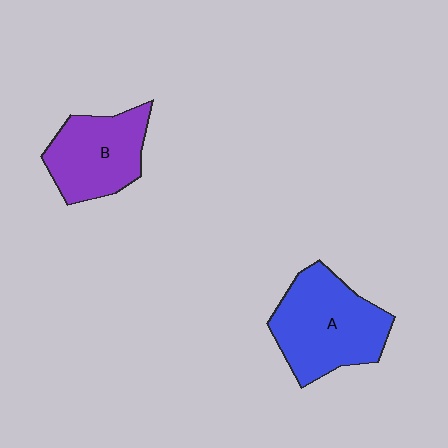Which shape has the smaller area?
Shape B (purple).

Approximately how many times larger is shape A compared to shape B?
Approximately 1.3 times.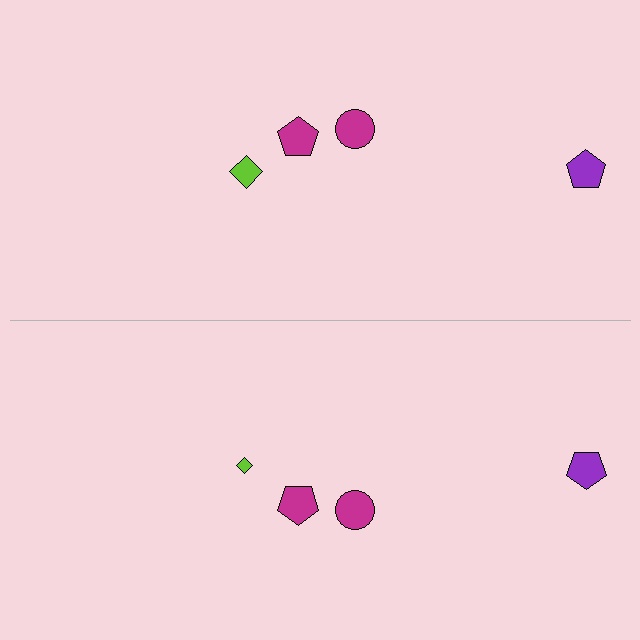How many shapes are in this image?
There are 8 shapes in this image.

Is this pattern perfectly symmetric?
No, the pattern is not perfectly symmetric. The lime diamond on the bottom side has a different size than its mirror counterpart.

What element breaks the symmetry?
The lime diamond on the bottom side has a different size than its mirror counterpart.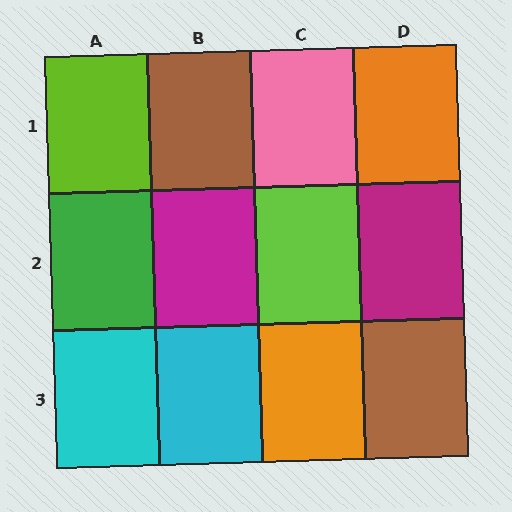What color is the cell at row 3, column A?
Cyan.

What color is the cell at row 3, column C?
Orange.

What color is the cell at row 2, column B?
Magenta.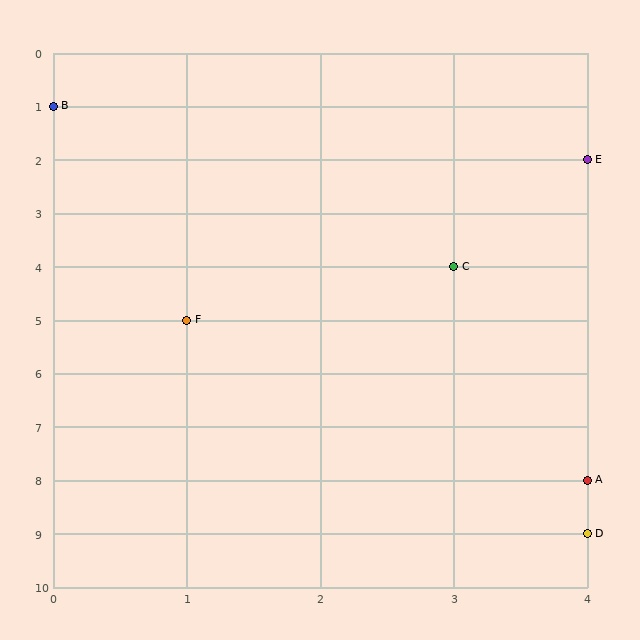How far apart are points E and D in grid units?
Points E and D are 7 rows apart.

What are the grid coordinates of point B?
Point B is at grid coordinates (0, 1).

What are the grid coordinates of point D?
Point D is at grid coordinates (4, 9).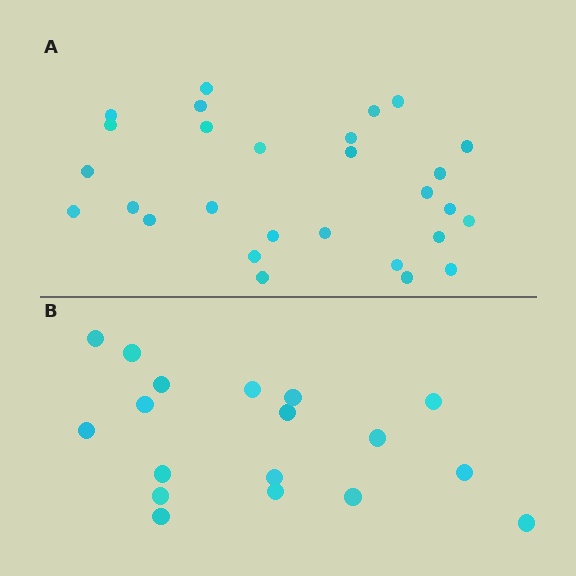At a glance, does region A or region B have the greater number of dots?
Region A (the top region) has more dots.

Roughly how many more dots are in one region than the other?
Region A has roughly 10 or so more dots than region B.